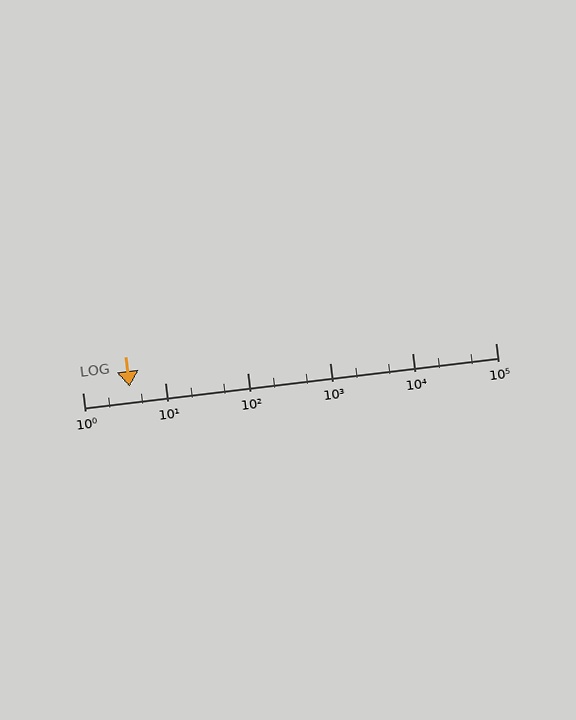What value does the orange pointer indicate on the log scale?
The pointer indicates approximately 3.7.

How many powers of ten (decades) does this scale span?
The scale spans 5 decades, from 1 to 100000.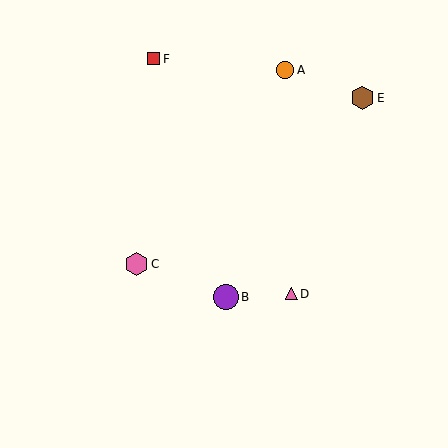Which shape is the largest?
The purple circle (labeled B) is the largest.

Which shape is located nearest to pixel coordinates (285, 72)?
The orange circle (labeled A) at (285, 70) is nearest to that location.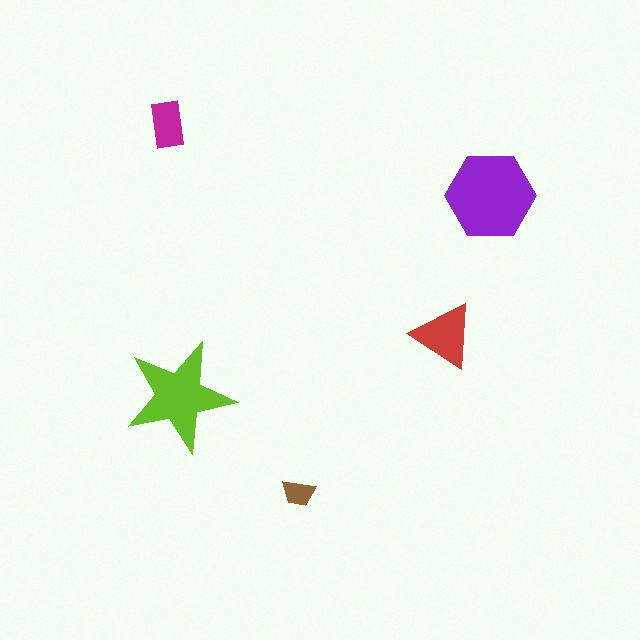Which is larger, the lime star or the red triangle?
The lime star.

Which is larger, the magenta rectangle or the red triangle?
The red triangle.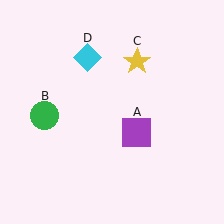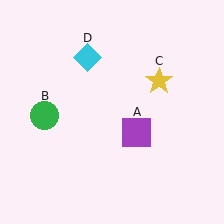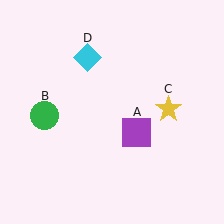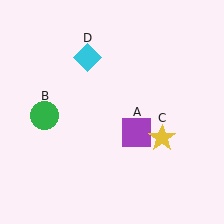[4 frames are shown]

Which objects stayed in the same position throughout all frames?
Purple square (object A) and green circle (object B) and cyan diamond (object D) remained stationary.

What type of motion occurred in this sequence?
The yellow star (object C) rotated clockwise around the center of the scene.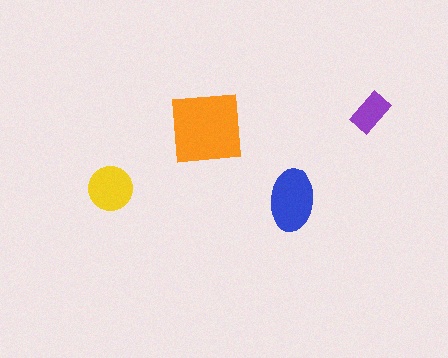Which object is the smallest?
The purple rectangle.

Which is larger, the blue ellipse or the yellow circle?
The blue ellipse.